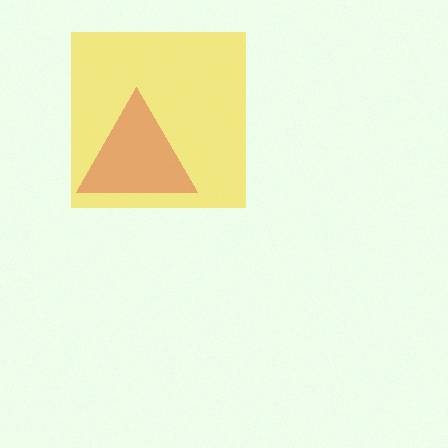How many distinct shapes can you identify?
There are 2 distinct shapes: a magenta triangle, a yellow square.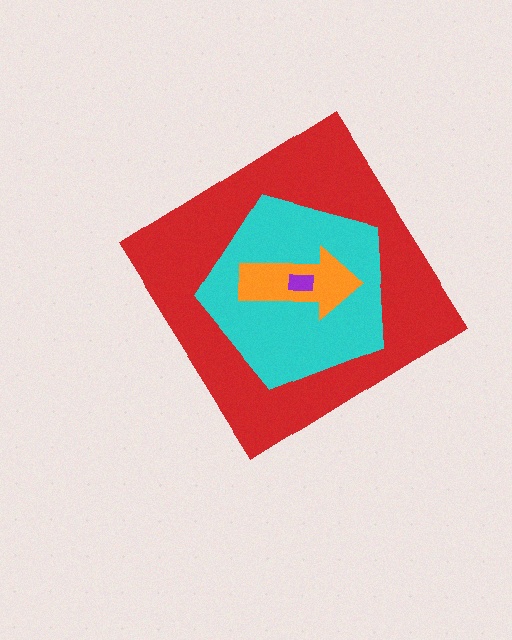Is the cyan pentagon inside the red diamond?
Yes.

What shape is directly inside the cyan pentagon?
The orange arrow.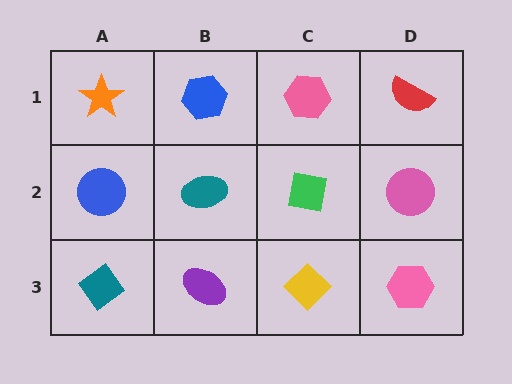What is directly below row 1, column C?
A green square.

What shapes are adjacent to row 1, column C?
A green square (row 2, column C), a blue hexagon (row 1, column B), a red semicircle (row 1, column D).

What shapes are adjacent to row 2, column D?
A red semicircle (row 1, column D), a pink hexagon (row 3, column D), a green square (row 2, column C).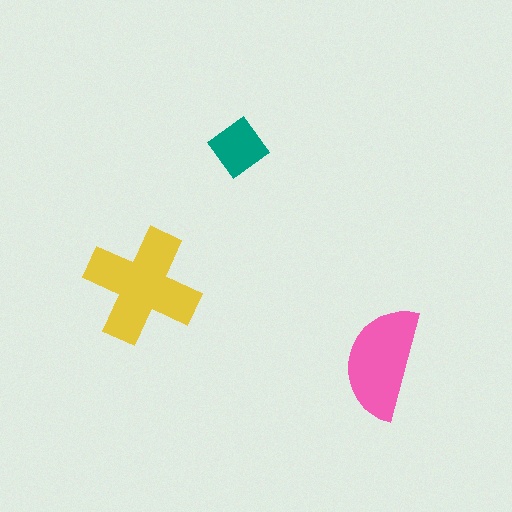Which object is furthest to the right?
The pink semicircle is rightmost.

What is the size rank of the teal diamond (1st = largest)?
3rd.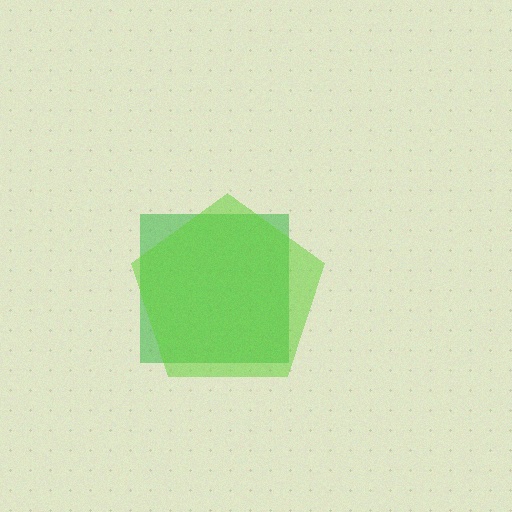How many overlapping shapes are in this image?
There are 2 overlapping shapes in the image.